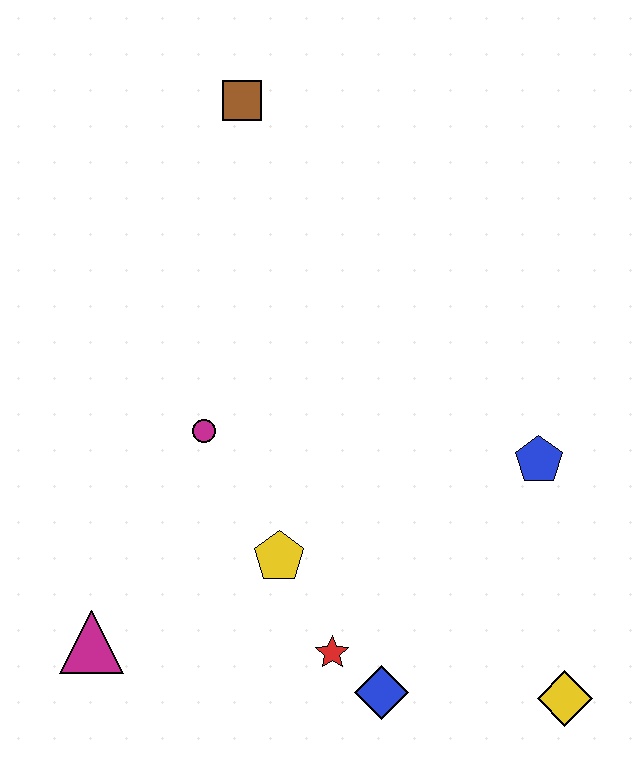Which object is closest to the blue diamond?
The red star is closest to the blue diamond.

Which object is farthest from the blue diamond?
The brown square is farthest from the blue diamond.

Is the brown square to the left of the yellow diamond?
Yes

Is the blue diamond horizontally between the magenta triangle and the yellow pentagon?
No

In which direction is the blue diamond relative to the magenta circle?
The blue diamond is below the magenta circle.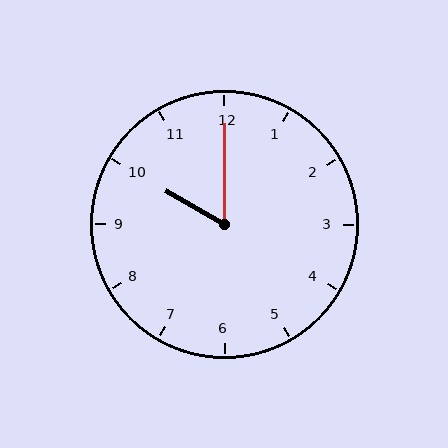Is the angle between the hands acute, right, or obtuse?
It is acute.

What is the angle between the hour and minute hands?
Approximately 60 degrees.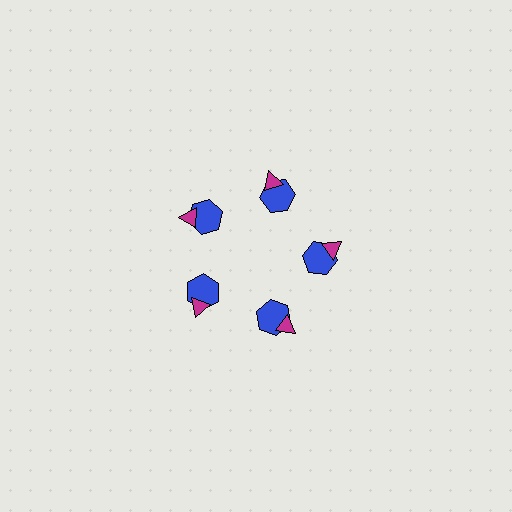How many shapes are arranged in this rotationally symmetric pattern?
There are 10 shapes, arranged in 5 groups of 2.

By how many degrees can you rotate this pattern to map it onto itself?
The pattern maps onto itself every 72 degrees of rotation.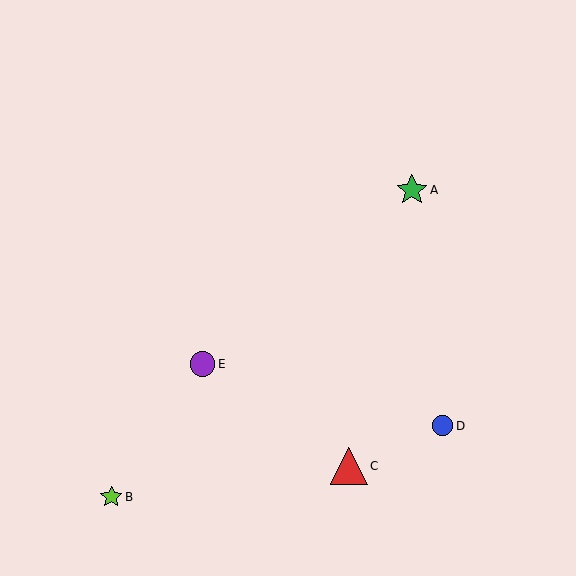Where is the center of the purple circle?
The center of the purple circle is at (202, 364).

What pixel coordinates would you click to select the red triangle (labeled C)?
Click at (349, 466) to select the red triangle C.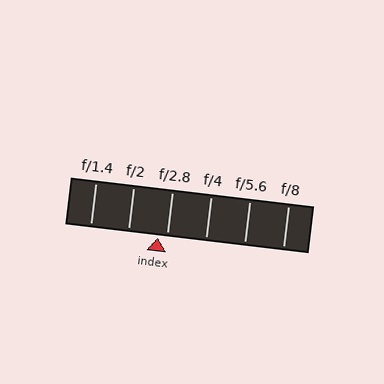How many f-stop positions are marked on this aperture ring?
There are 6 f-stop positions marked.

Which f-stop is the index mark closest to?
The index mark is closest to f/2.8.